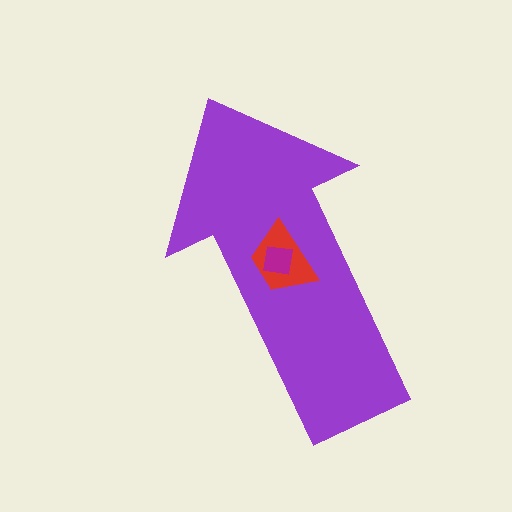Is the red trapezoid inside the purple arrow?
Yes.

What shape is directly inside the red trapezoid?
The magenta square.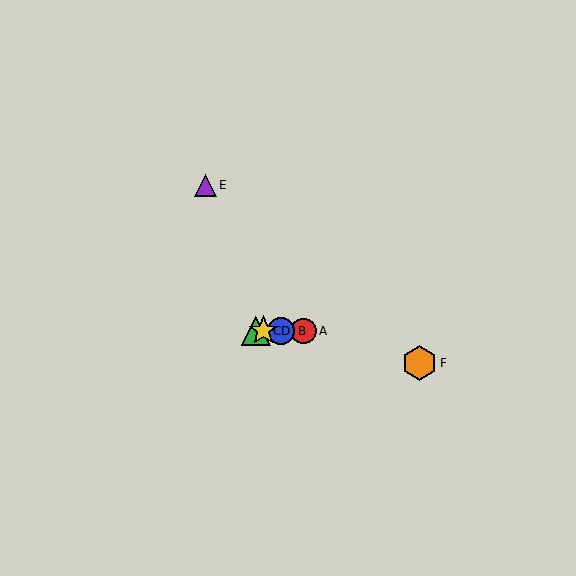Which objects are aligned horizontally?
Objects A, B, C, D are aligned horizontally.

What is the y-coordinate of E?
Object E is at y≈185.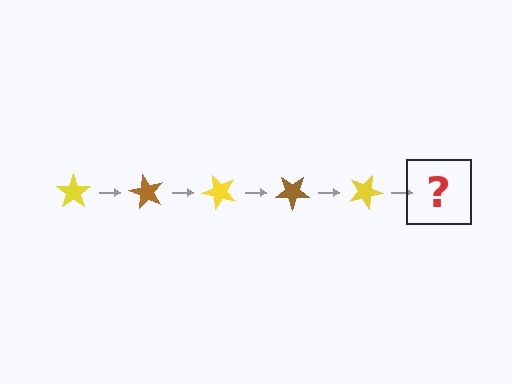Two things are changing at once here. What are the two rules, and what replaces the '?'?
The two rules are that it rotates 60 degrees each step and the color cycles through yellow and brown. The '?' should be a brown star, rotated 300 degrees from the start.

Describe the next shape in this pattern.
It should be a brown star, rotated 300 degrees from the start.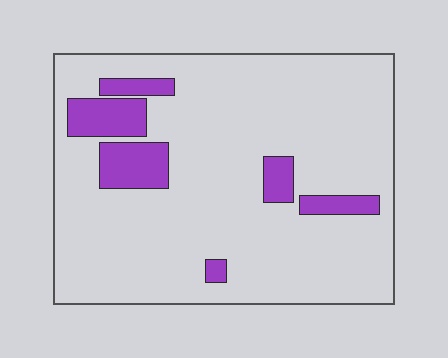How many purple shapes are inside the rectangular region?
6.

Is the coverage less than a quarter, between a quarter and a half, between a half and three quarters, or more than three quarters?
Less than a quarter.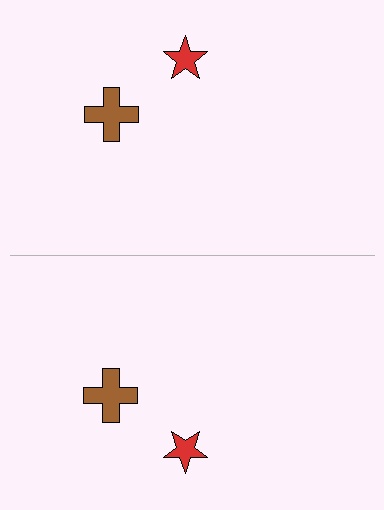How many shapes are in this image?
There are 4 shapes in this image.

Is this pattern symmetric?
Yes, this pattern has bilateral (reflection) symmetry.